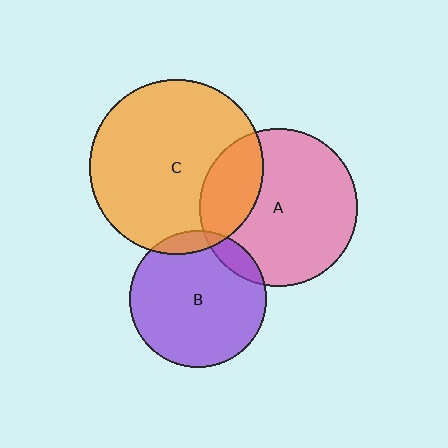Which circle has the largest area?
Circle C (orange).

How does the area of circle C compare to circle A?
Approximately 1.2 times.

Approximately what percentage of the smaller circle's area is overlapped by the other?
Approximately 10%.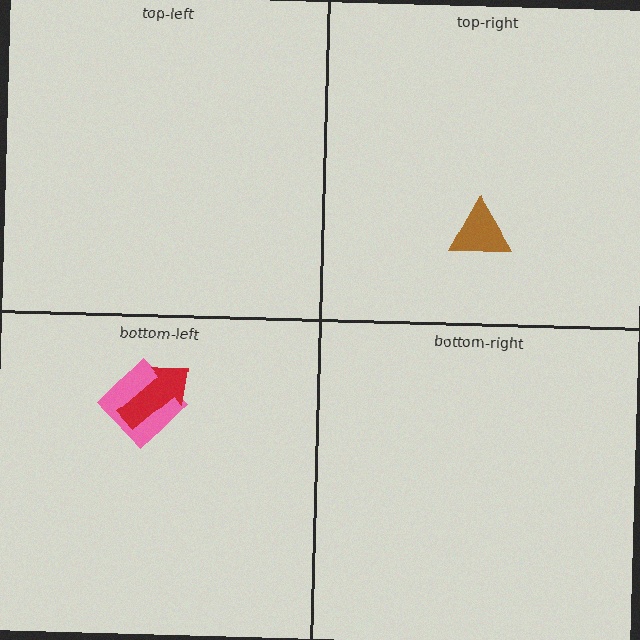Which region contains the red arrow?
The bottom-left region.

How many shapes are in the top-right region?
1.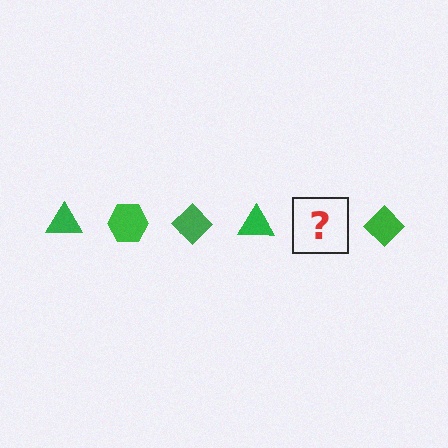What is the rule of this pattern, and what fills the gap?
The rule is that the pattern cycles through triangle, hexagon, diamond shapes in green. The gap should be filled with a green hexagon.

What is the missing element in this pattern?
The missing element is a green hexagon.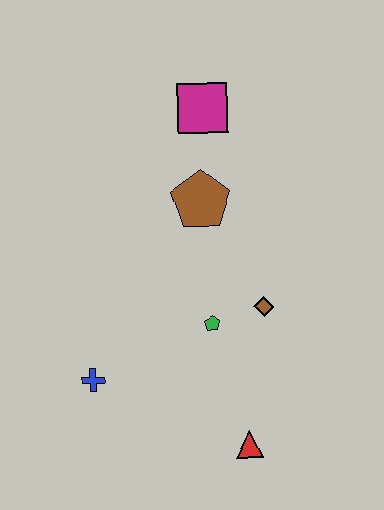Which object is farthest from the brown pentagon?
The red triangle is farthest from the brown pentagon.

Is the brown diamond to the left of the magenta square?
No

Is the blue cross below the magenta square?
Yes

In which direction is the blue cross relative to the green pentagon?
The blue cross is to the left of the green pentagon.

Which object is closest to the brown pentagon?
The magenta square is closest to the brown pentagon.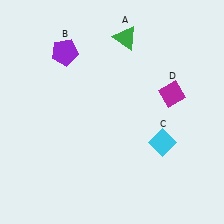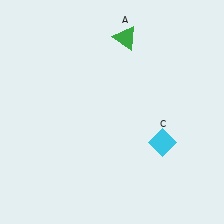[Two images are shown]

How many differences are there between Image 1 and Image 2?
There are 2 differences between the two images.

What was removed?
The purple pentagon (B), the magenta diamond (D) were removed in Image 2.